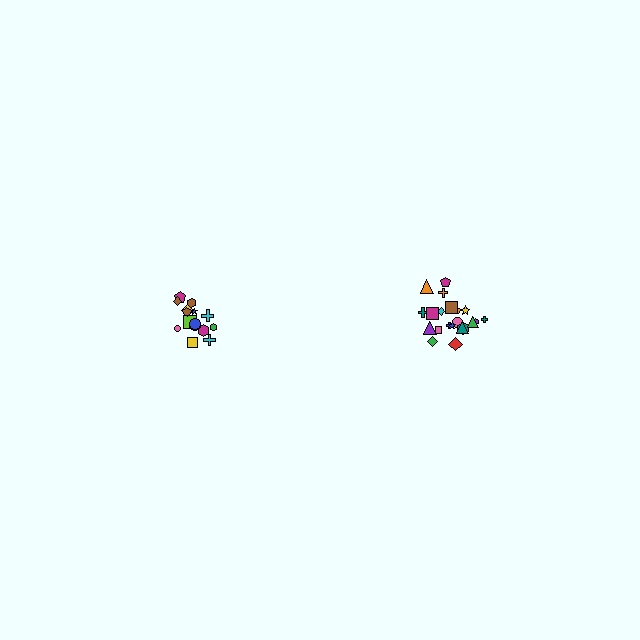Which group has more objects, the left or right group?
The right group.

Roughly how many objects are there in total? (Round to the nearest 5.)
Roughly 35 objects in total.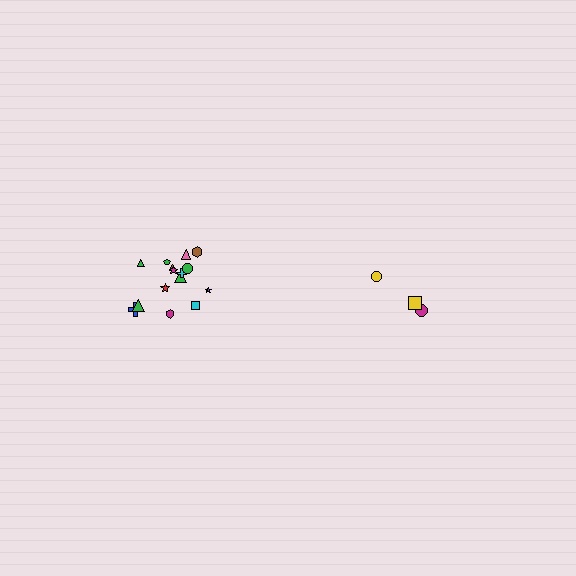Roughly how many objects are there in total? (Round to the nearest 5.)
Roughly 20 objects in total.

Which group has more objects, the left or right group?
The left group.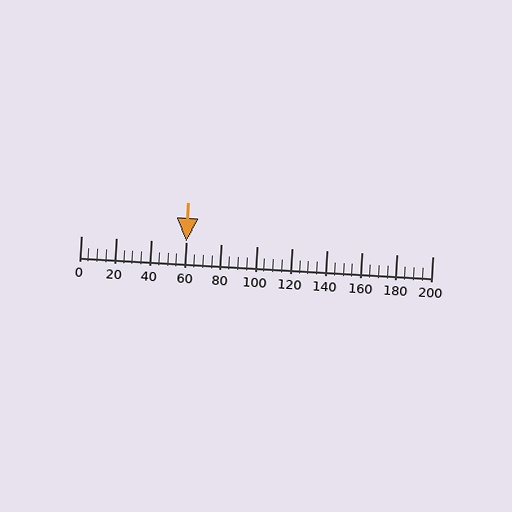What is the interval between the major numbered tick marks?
The major tick marks are spaced 20 units apart.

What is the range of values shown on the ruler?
The ruler shows values from 0 to 200.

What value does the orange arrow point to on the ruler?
The orange arrow points to approximately 60.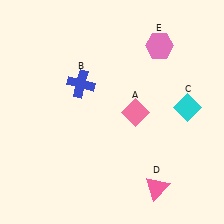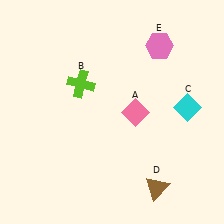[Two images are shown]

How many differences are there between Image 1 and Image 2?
There are 2 differences between the two images.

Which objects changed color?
B changed from blue to lime. D changed from pink to brown.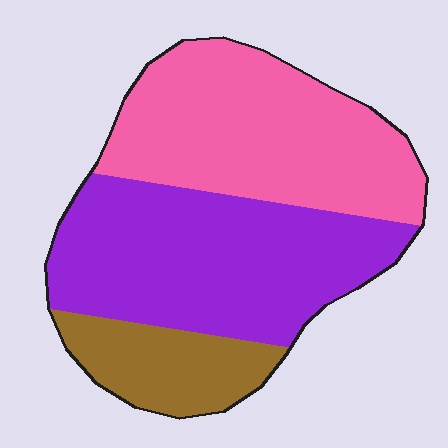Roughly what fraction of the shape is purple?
Purple takes up about two fifths (2/5) of the shape.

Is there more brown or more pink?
Pink.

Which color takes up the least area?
Brown, at roughly 15%.